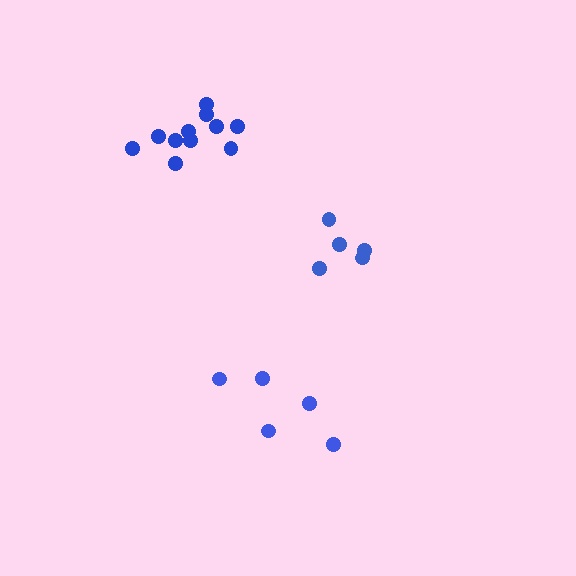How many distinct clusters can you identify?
There are 3 distinct clusters.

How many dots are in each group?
Group 1: 5 dots, Group 2: 11 dots, Group 3: 5 dots (21 total).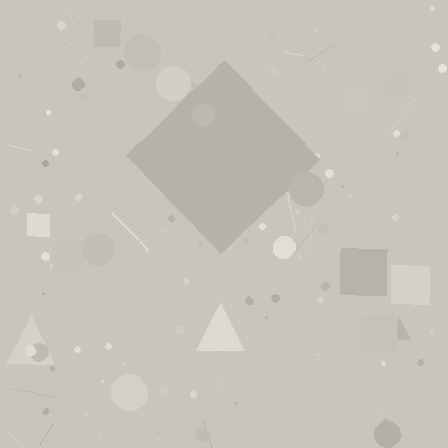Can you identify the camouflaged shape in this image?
The camouflaged shape is a diamond.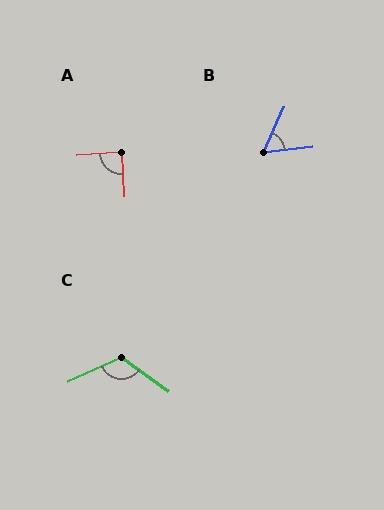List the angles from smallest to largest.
B (59°), A (90°), C (121°).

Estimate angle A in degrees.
Approximately 90 degrees.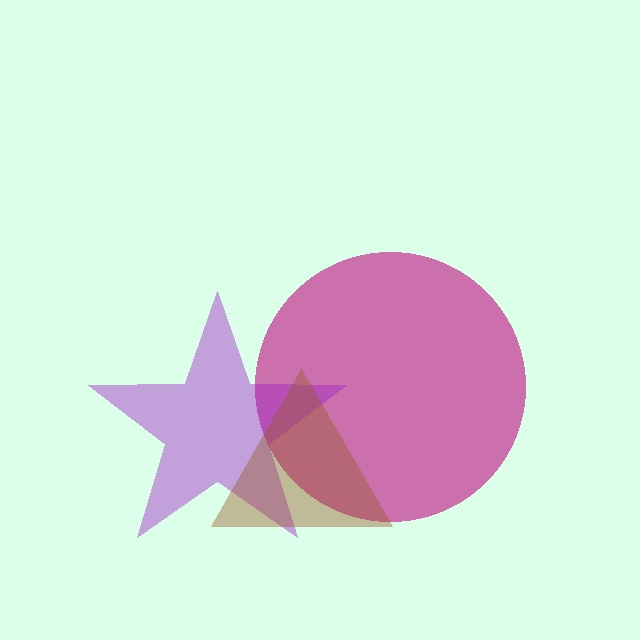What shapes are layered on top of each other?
The layered shapes are: a magenta circle, a purple star, a brown triangle.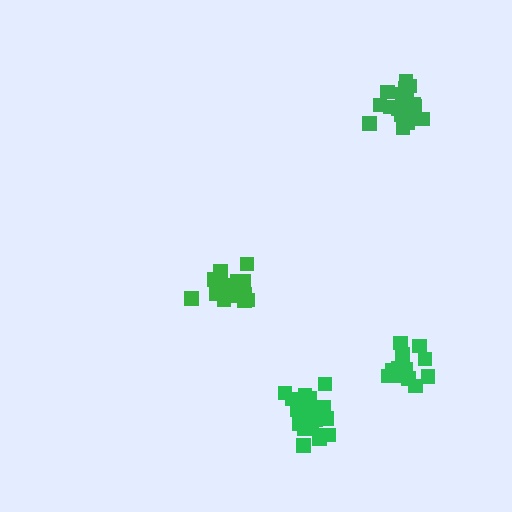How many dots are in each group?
Group 1: 21 dots, Group 2: 15 dots, Group 3: 21 dots, Group 4: 21 dots (78 total).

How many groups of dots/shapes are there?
There are 4 groups.